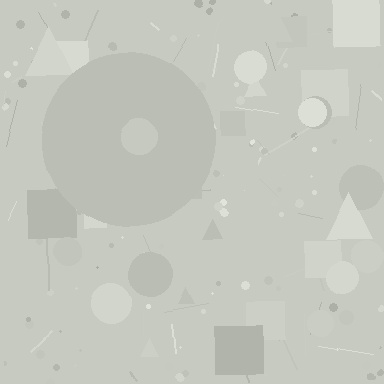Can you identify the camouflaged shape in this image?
The camouflaged shape is a circle.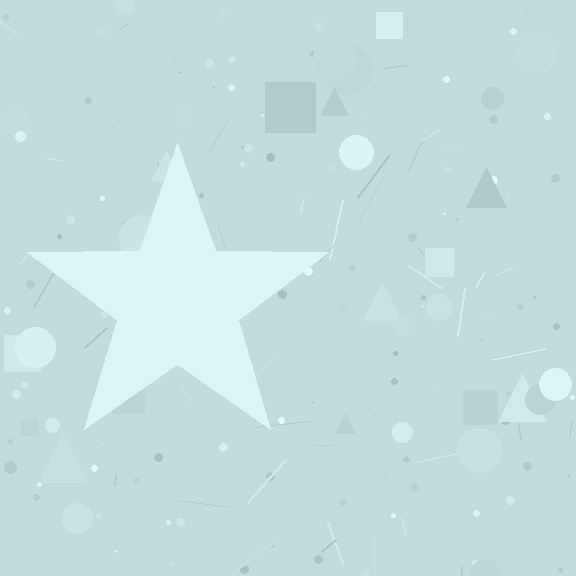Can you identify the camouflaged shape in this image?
The camouflaged shape is a star.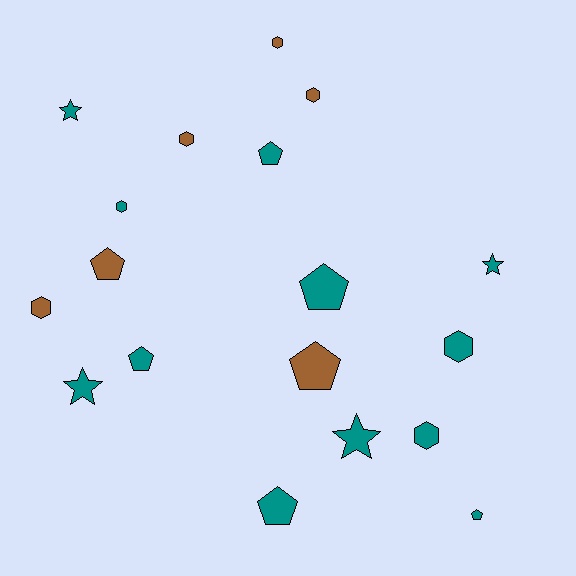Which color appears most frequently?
Teal, with 12 objects.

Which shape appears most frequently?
Hexagon, with 7 objects.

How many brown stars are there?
There are no brown stars.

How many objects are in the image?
There are 18 objects.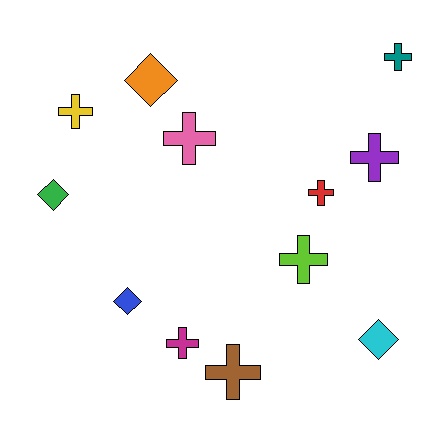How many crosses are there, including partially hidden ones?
There are 8 crosses.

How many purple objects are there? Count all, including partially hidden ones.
There is 1 purple object.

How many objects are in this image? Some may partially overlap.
There are 12 objects.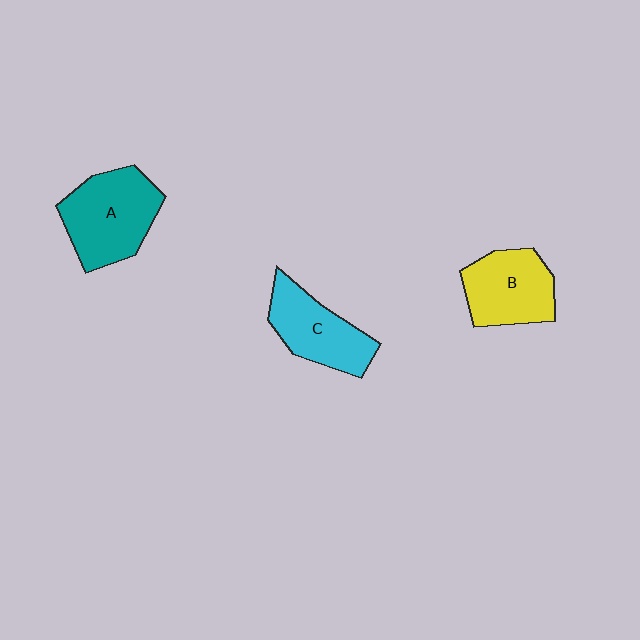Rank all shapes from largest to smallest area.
From largest to smallest: A (teal), B (yellow), C (cyan).